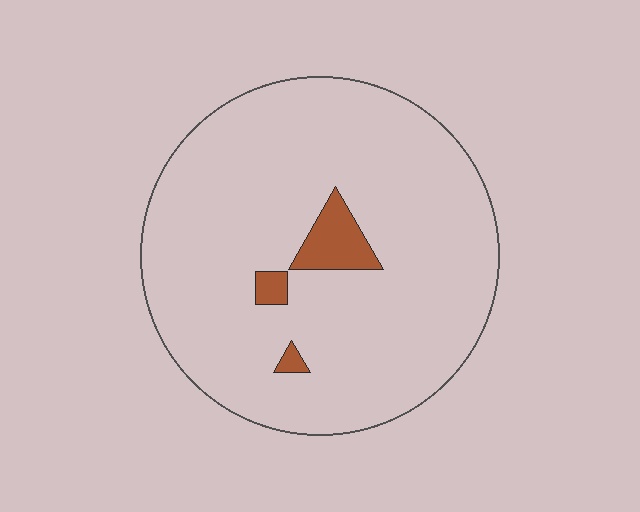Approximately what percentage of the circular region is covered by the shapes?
Approximately 5%.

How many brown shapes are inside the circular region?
3.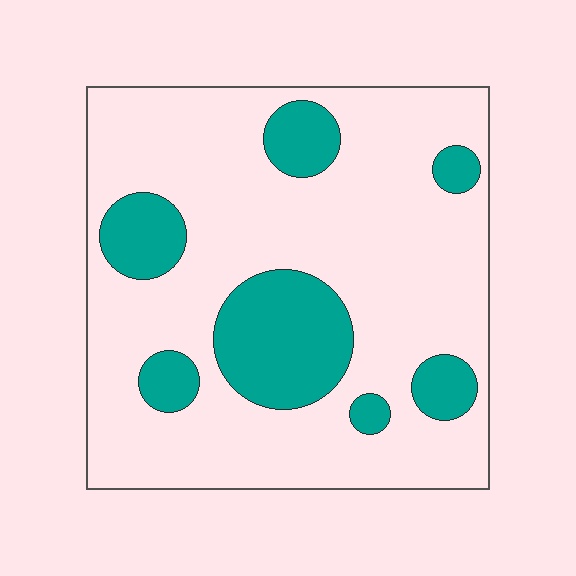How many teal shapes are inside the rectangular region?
7.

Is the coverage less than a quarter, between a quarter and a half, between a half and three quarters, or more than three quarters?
Less than a quarter.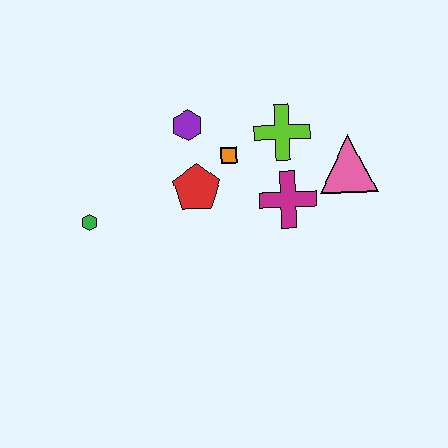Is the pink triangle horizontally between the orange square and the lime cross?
No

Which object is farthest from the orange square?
The green hexagon is farthest from the orange square.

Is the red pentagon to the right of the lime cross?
No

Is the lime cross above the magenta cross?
Yes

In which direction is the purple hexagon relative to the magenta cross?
The purple hexagon is to the left of the magenta cross.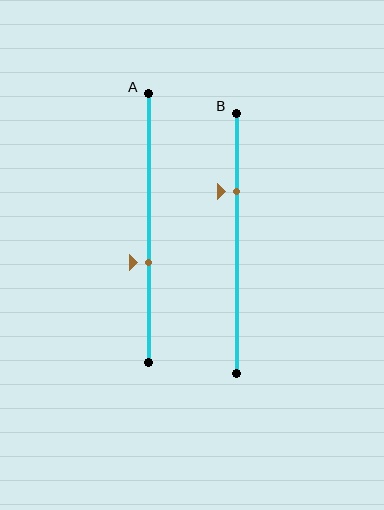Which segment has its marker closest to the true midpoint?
Segment A has its marker closest to the true midpoint.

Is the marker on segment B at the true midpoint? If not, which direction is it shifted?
No, the marker on segment B is shifted upward by about 20% of the segment length.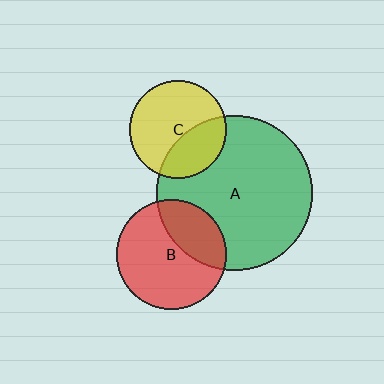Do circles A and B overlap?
Yes.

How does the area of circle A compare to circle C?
Approximately 2.5 times.